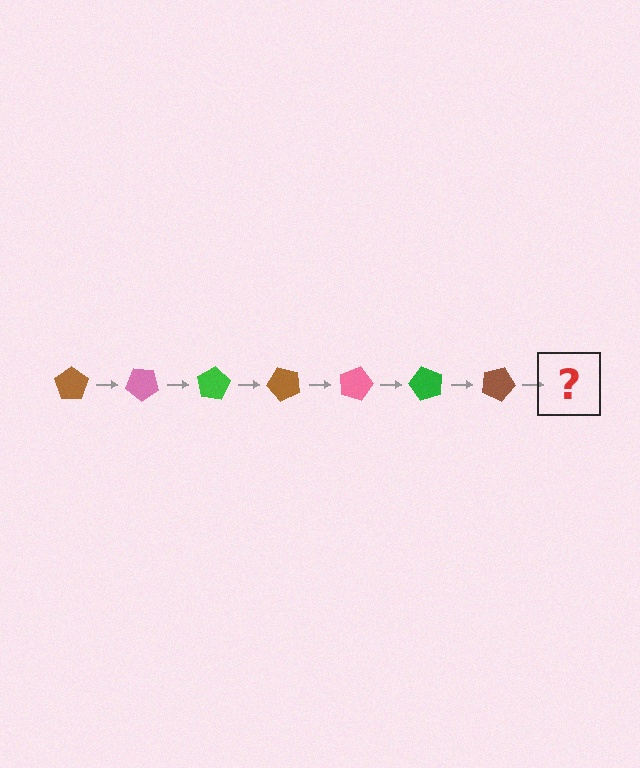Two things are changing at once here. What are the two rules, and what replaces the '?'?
The two rules are that it rotates 40 degrees each step and the color cycles through brown, pink, and green. The '?' should be a pink pentagon, rotated 280 degrees from the start.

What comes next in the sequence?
The next element should be a pink pentagon, rotated 280 degrees from the start.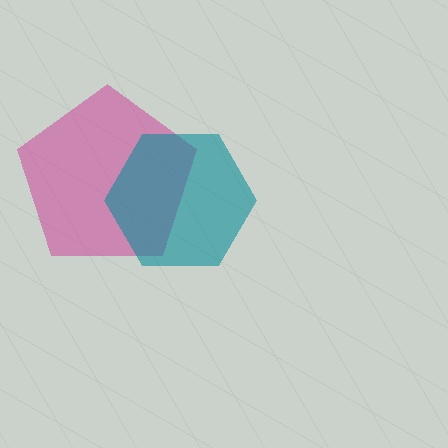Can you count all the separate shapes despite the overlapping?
Yes, there are 2 separate shapes.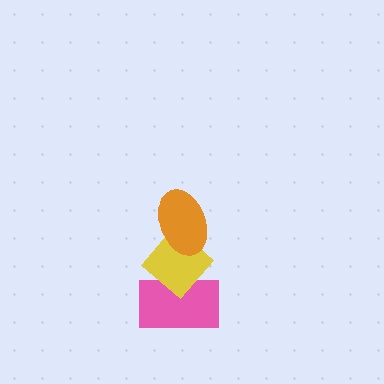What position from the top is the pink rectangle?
The pink rectangle is 3rd from the top.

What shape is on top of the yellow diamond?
The orange ellipse is on top of the yellow diamond.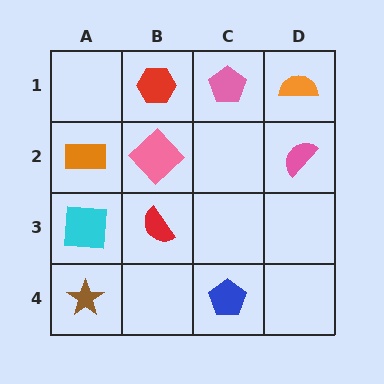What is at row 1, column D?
An orange semicircle.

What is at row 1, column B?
A red hexagon.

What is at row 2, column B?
A pink diamond.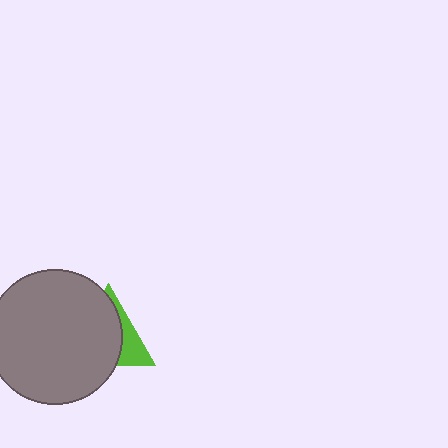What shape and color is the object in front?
The object in front is a gray circle.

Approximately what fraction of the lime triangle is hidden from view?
Roughly 69% of the lime triangle is hidden behind the gray circle.